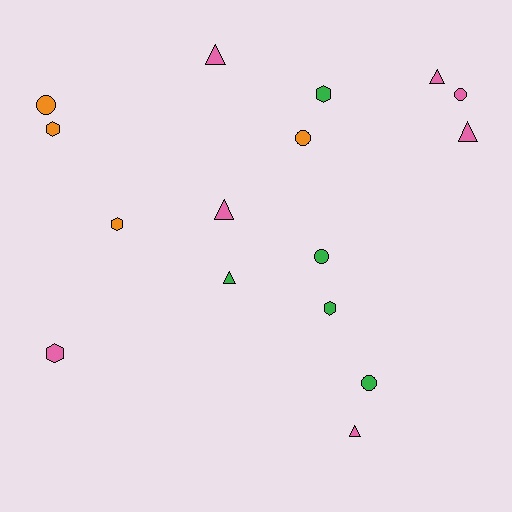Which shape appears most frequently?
Triangle, with 6 objects.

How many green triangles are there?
There is 1 green triangle.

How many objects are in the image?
There are 16 objects.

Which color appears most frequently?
Pink, with 7 objects.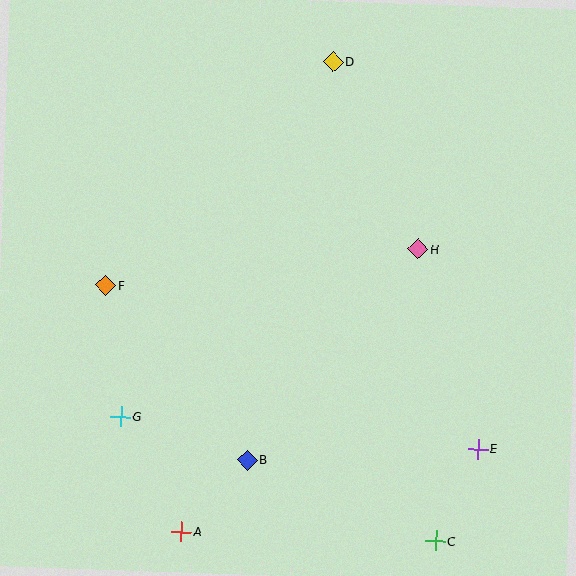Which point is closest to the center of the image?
Point H at (418, 249) is closest to the center.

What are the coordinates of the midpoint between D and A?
The midpoint between D and A is at (257, 297).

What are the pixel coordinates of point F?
Point F is at (106, 286).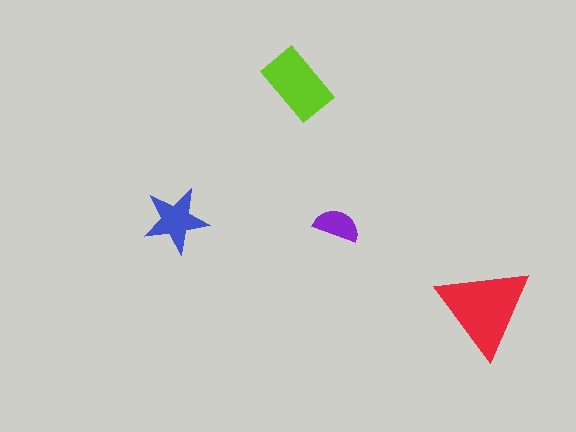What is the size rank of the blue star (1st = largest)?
3rd.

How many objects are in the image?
There are 4 objects in the image.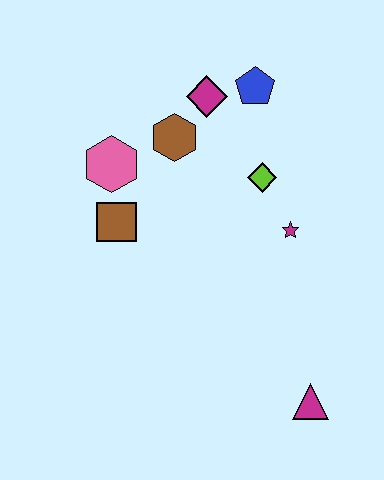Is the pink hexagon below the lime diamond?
No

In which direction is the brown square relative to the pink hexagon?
The brown square is below the pink hexagon.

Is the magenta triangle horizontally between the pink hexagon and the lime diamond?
No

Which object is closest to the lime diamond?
The magenta star is closest to the lime diamond.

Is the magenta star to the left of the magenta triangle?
Yes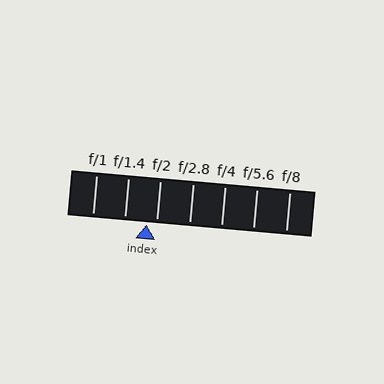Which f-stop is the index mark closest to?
The index mark is closest to f/2.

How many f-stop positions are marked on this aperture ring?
There are 7 f-stop positions marked.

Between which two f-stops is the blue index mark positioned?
The index mark is between f/1.4 and f/2.